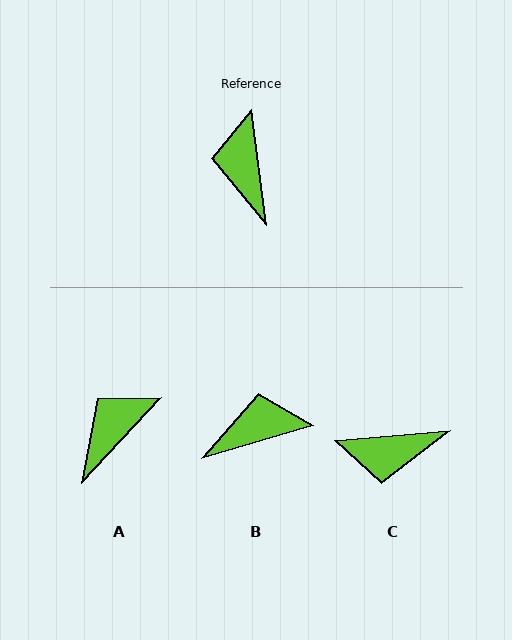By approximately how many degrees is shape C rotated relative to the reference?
Approximately 87 degrees counter-clockwise.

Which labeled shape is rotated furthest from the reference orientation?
C, about 87 degrees away.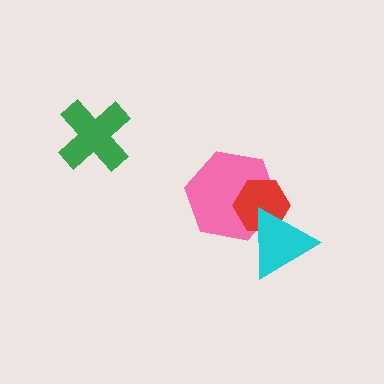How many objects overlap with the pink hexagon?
2 objects overlap with the pink hexagon.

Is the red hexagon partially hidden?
Yes, it is partially covered by another shape.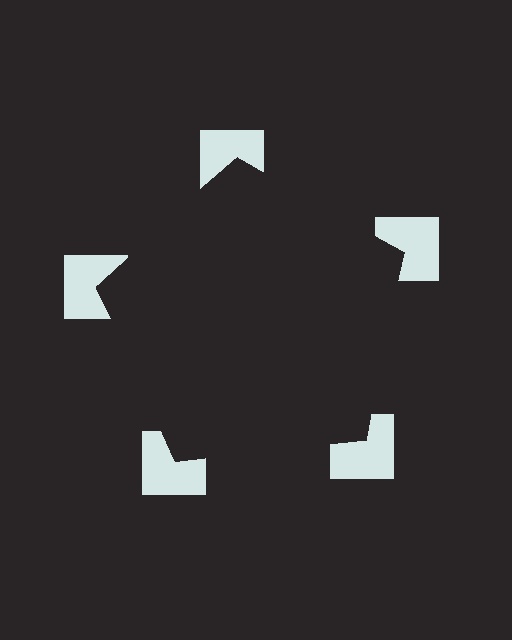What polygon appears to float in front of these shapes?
An illusory pentagon — its edges are inferred from the aligned wedge cuts in the notched squares, not physically drawn.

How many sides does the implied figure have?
5 sides.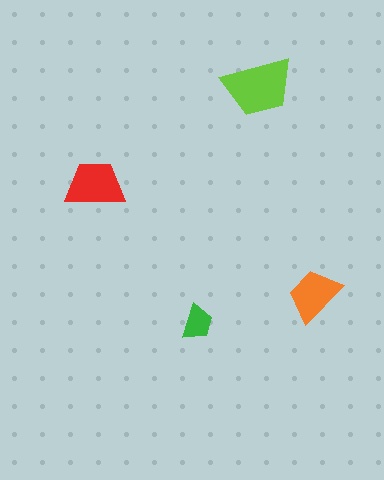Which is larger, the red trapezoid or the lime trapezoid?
The lime one.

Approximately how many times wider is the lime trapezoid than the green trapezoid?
About 2 times wider.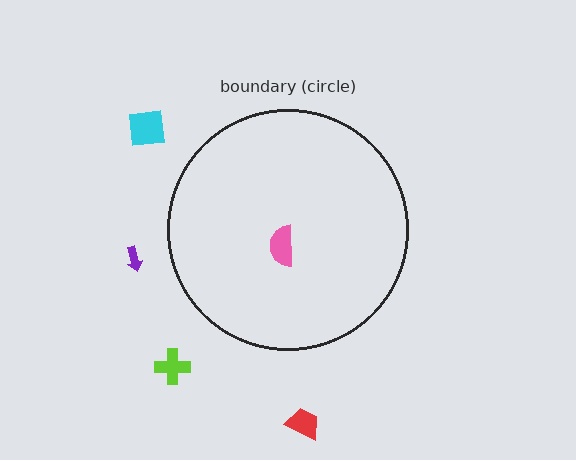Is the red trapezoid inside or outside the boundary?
Outside.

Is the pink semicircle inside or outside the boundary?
Inside.